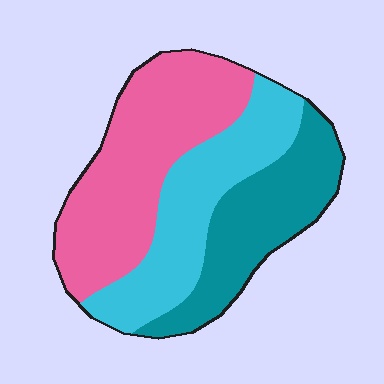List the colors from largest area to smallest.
From largest to smallest: pink, cyan, teal.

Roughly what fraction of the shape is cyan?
Cyan covers roughly 30% of the shape.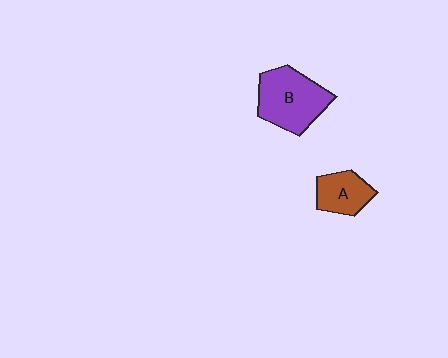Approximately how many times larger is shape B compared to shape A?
Approximately 1.7 times.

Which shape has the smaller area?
Shape A (brown).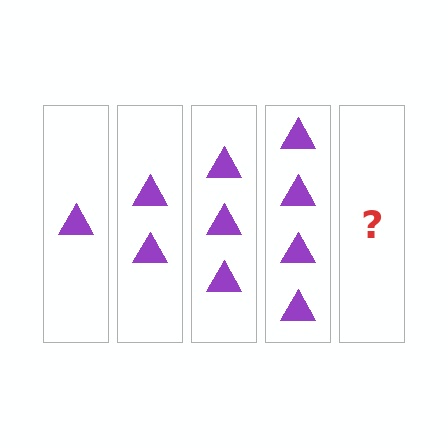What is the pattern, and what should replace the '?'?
The pattern is that each step adds one more triangle. The '?' should be 5 triangles.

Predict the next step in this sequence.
The next step is 5 triangles.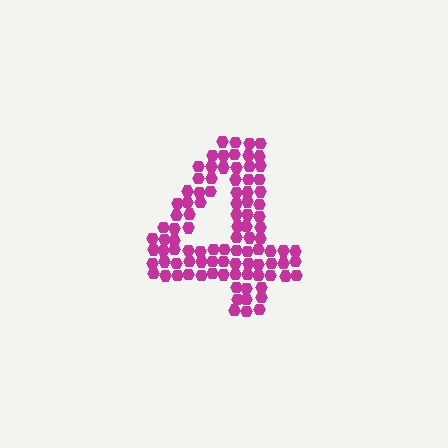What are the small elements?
The small elements are hexagons.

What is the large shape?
The large shape is the digit 4.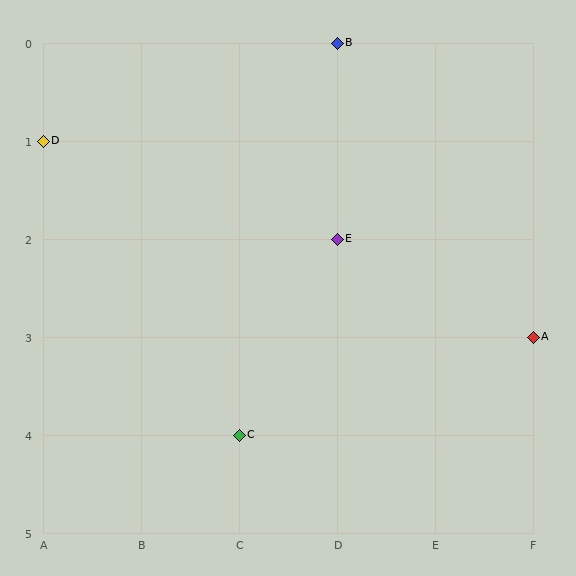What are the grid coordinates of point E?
Point E is at grid coordinates (D, 2).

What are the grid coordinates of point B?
Point B is at grid coordinates (D, 0).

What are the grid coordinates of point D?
Point D is at grid coordinates (A, 1).